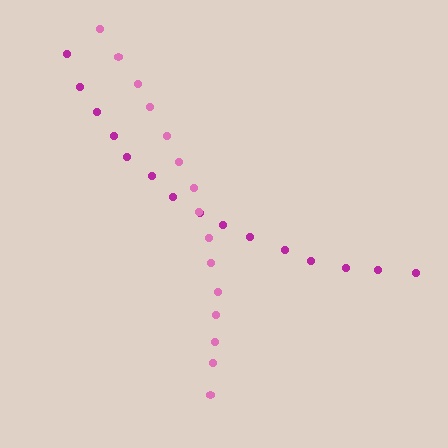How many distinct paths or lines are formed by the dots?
There are 2 distinct paths.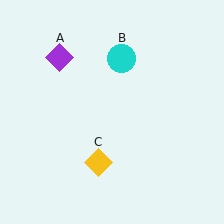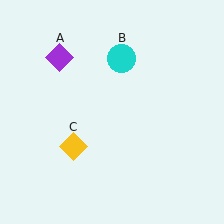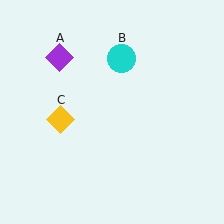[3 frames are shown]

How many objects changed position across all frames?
1 object changed position: yellow diamond (object C).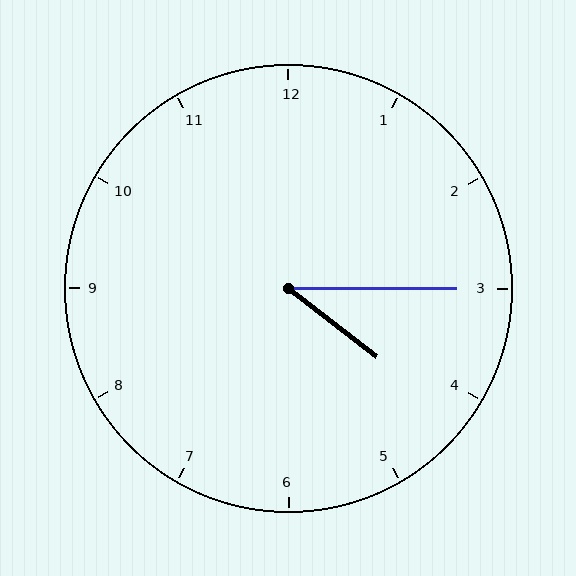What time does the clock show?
4:15.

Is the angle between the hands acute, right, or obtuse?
It is acute.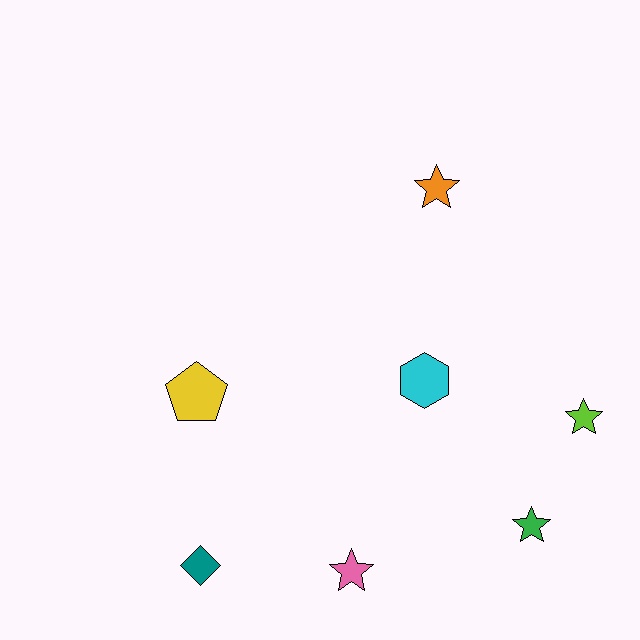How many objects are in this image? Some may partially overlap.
There are 7 objects.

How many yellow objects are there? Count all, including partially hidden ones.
There is 1 yellow object.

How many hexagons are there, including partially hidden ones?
There is 1 hexagon.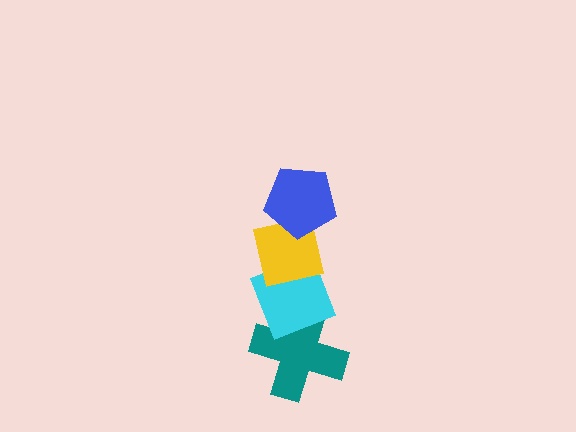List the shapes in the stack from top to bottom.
From top to bottom: the blue pentagon, the yellow square, the cyan diamond, the teal cross.